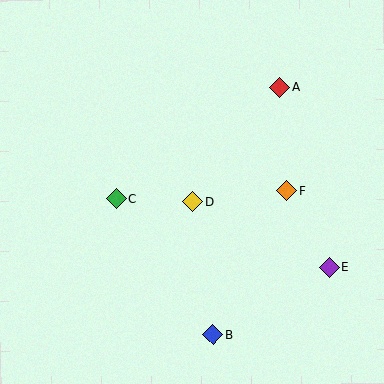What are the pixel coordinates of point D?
Point D is at (193, 202).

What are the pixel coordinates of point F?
Point F is at (287, 191).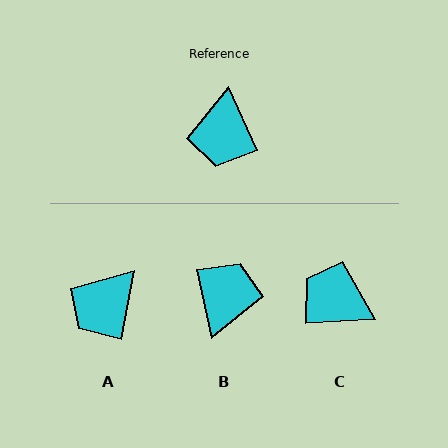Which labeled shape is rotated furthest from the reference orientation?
B, about 167 degrees away.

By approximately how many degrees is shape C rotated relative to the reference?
Approximately 112 degrees clockwise.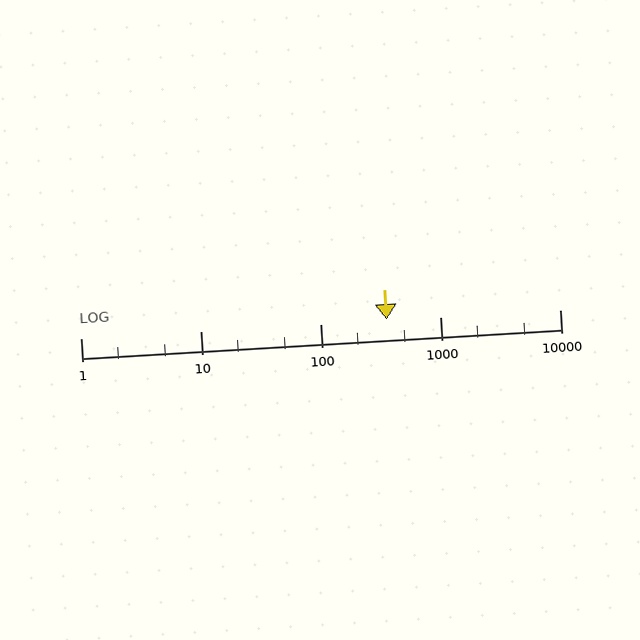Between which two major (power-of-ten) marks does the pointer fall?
The pointer is between 100 and 1000.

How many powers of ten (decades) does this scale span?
The scale spans 4 decades, from 1 to 10000.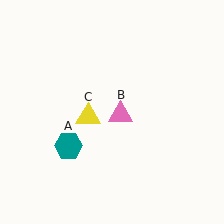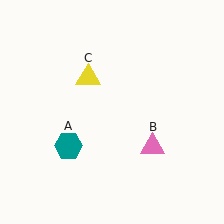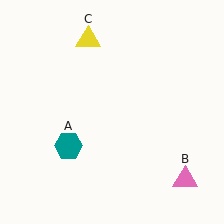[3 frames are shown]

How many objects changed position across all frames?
2 objects changed position: pink triangle (object B), yellow triangle (object C).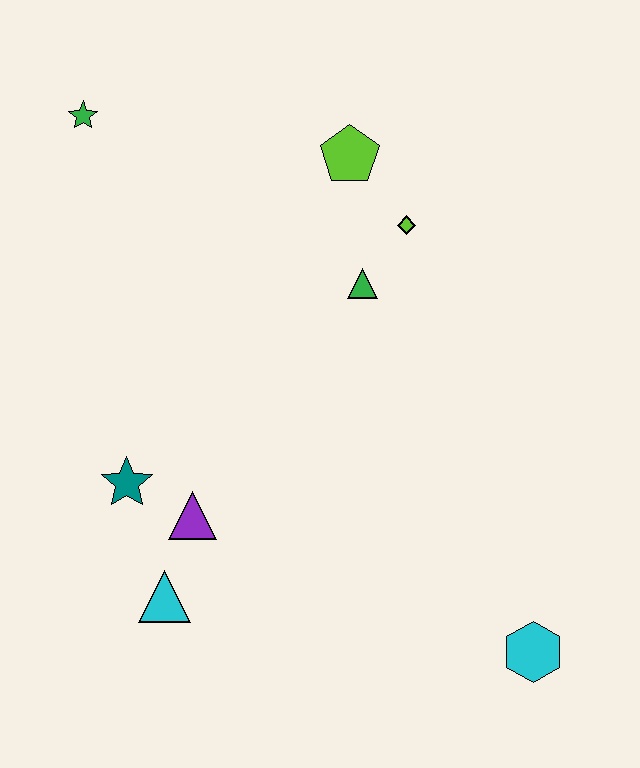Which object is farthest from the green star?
The cyan hexagon is farthest from the green star.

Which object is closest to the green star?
The lime pentagon is closest to the green star.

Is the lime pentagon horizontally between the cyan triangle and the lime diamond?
Yes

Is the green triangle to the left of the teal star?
No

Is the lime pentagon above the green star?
No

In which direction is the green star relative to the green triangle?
The green star is to the left of the green triangle.